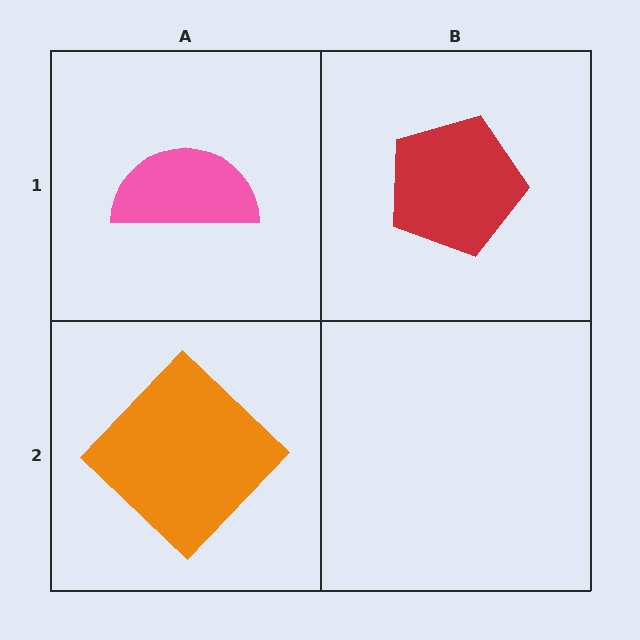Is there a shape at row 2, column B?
No, that cell is empty.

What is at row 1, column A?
A pink semicircle.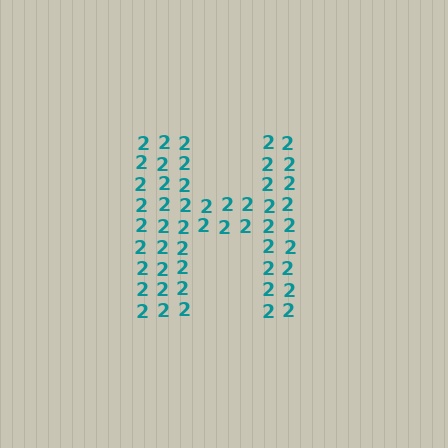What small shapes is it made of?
It is made of small digit 2's.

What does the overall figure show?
The overall figure shows the letter H.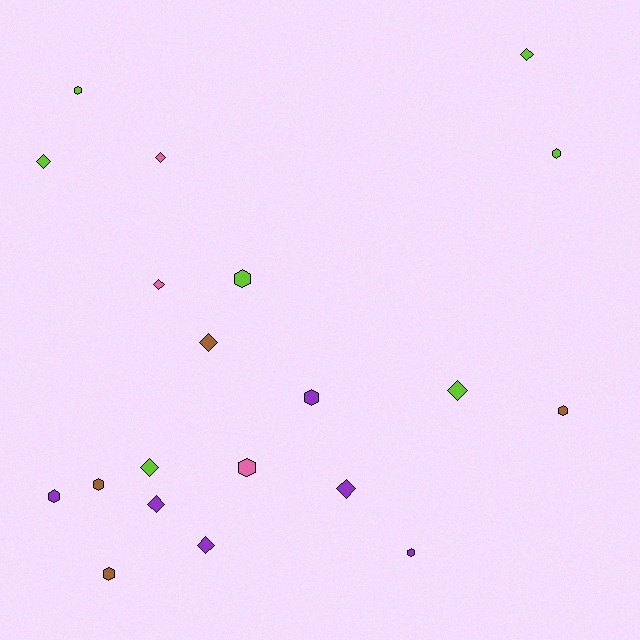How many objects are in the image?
There are 20 objects.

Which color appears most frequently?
Lime, with 7 objects.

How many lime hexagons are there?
There are 3 lime hexagons.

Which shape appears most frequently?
Hexagon, with 10 objects.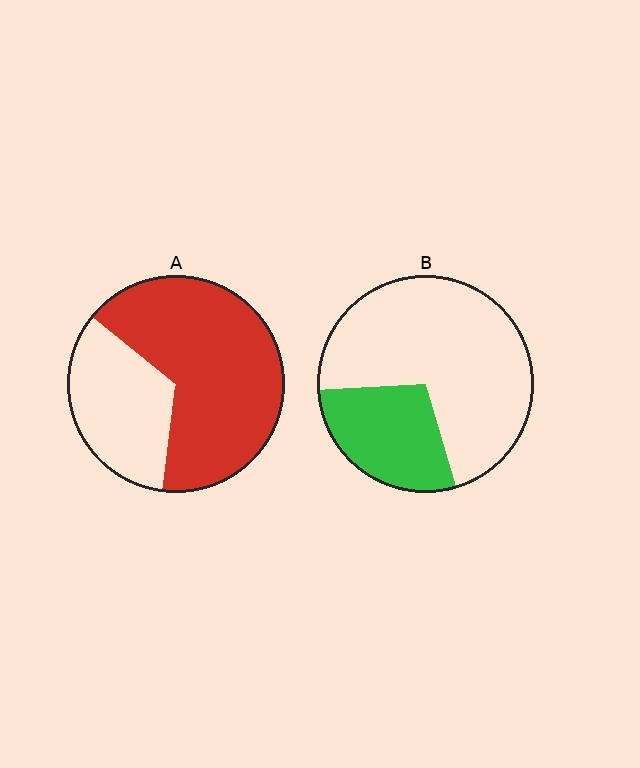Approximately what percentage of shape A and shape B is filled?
A is approximately 65% and B is approximately 30%.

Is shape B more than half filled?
No.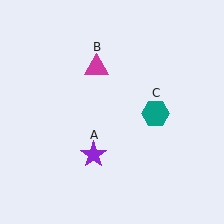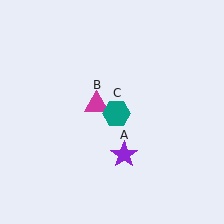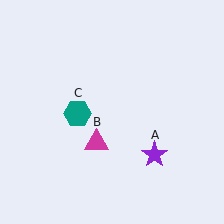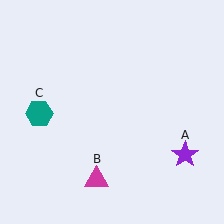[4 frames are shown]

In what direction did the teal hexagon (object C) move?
The teal hexagon (object C) moved left.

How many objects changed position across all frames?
3 objects changed position: purple star (object A), magenta triangle (object B), teal hexagon (object C).